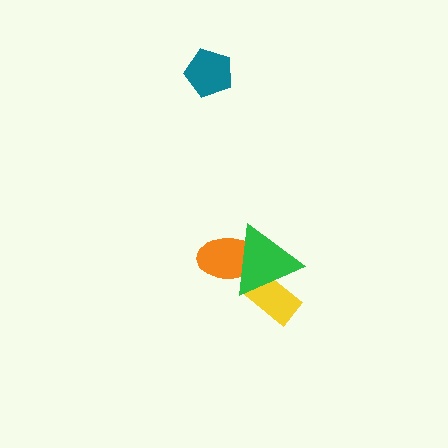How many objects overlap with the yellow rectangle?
1 object overlaps with the yellow rectangle.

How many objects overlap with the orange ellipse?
1 object overlaps with the orange ellipse.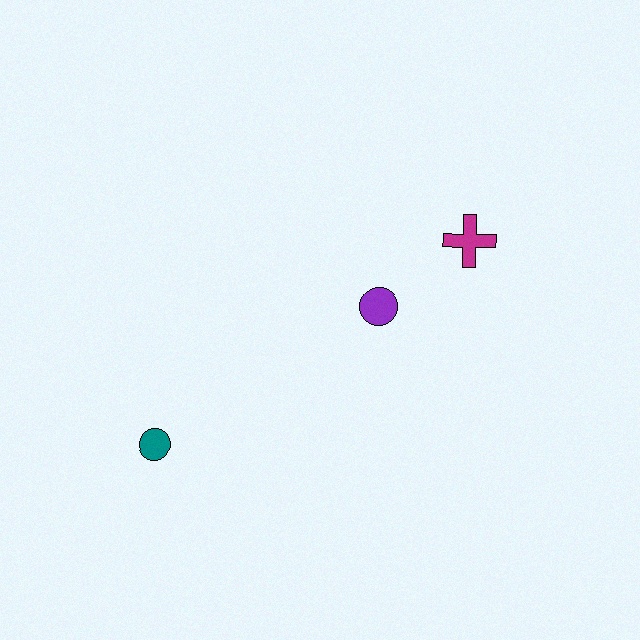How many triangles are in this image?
There are no triangles.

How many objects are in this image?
There are 3 objects.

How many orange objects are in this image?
There are no orange objects.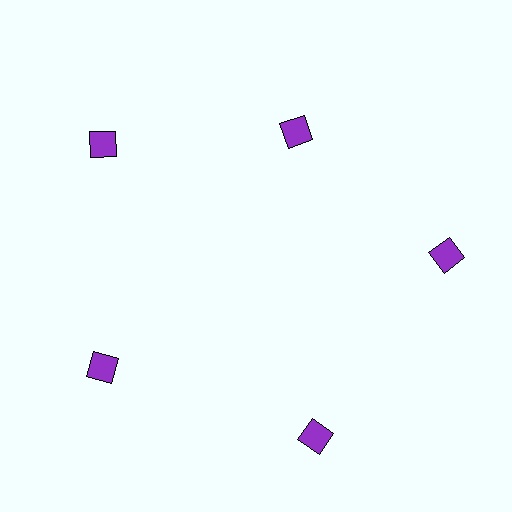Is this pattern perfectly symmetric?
No. The 5 purple squares are arranged in a ring, but one element near the 1 o'clock position is pulled inward toward the center, breaking the 5-fold rotational symmetry.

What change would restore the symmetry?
The symmetry would be restored by moving it outward, back onto the ring so that all 5 squares sit at equal angles and equal distance from the center.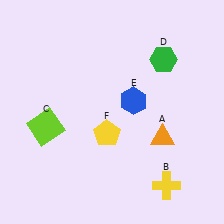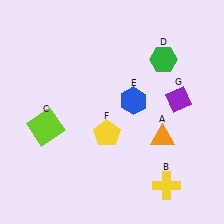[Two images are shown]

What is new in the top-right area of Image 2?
A purple diamond (G) was added in the top-right area of Image 2.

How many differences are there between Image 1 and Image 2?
There is 1 difference between the two images.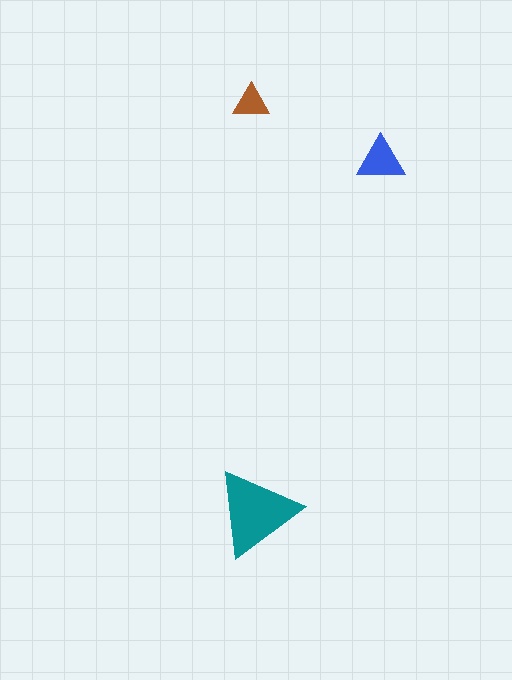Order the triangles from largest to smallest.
the teal one, the blue one, the brown one.